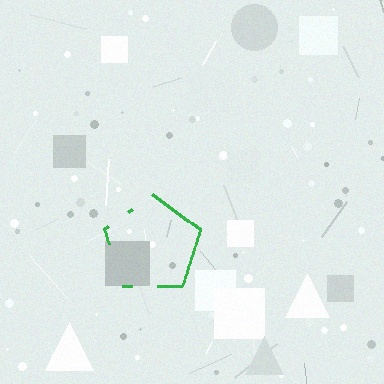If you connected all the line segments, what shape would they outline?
They would outline a pentagon.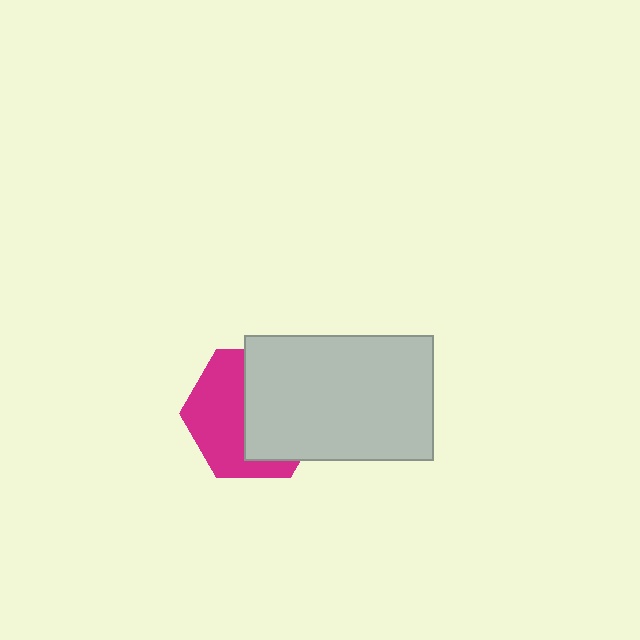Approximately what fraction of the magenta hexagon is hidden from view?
Roughly 53% of the magenta hexagon is hidden behind the light gray rectangle.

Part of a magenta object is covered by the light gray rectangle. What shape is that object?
It is a hexagon.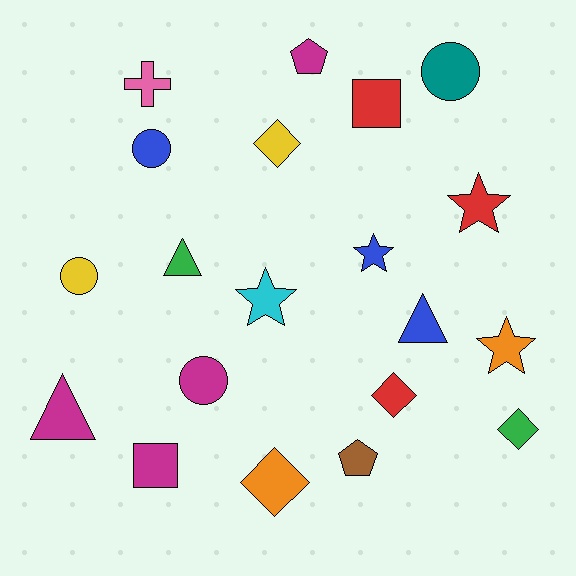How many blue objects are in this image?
There are 3 blue objects.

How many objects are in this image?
There are 20 objects.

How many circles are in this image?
There are 4 circles.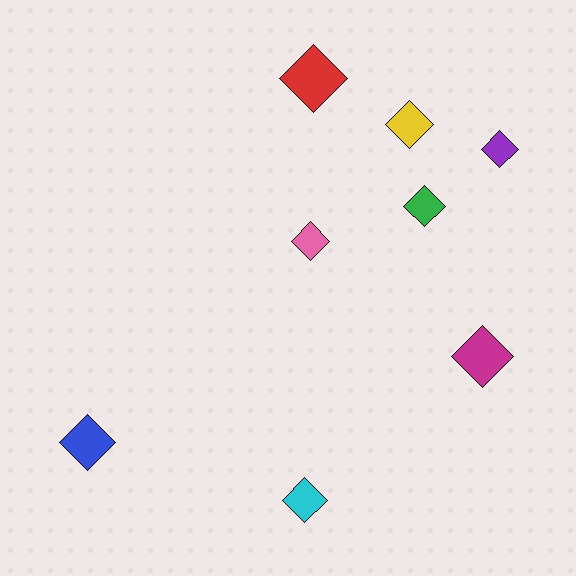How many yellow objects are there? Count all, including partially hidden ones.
There is 1 yellow object.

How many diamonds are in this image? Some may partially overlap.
There are 8 diamonds.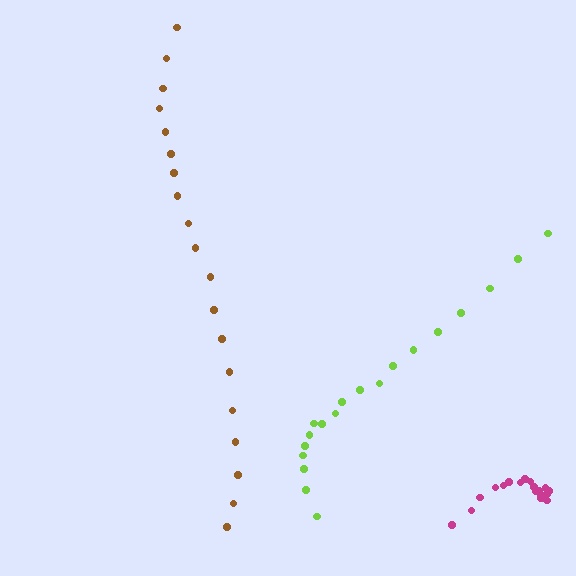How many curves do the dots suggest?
There are 3 distinct paths.